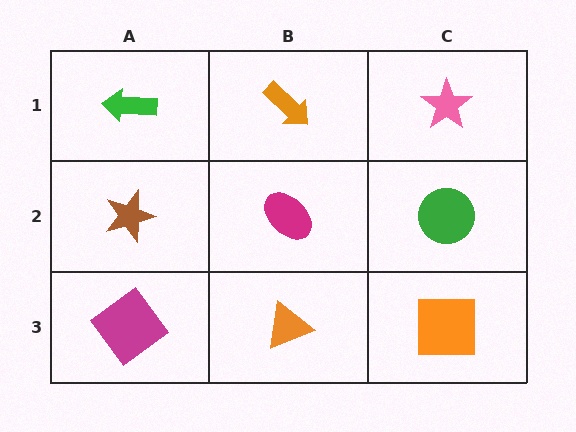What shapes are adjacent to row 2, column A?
A green arrow (row 1, column A), a magenta diamond (row 3, column A), a magenta ellipse (row 2, column B).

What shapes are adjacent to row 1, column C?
A green circle (row 2, column C), an orange arrow (row 1, column B).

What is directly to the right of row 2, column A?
A magenta ellipse.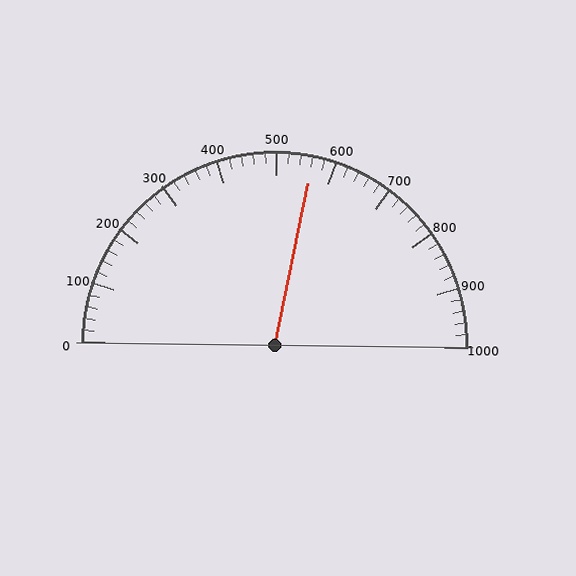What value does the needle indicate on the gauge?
The needle indicates approximately 560.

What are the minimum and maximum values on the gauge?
The gauge ranges from 0 to 1000.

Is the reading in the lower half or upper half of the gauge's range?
The reading is in the upper half of the range (0 to 1000).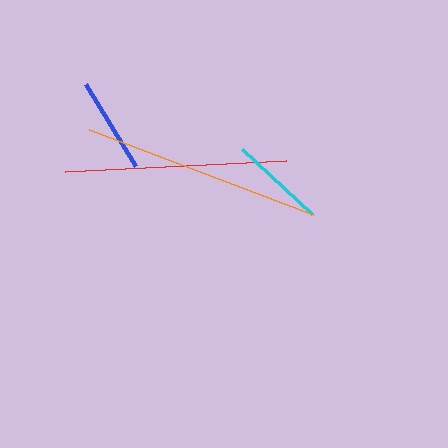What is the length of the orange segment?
The orange segment is approximately 239 pixels long.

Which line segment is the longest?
The orange line is the longest at approximately 239 pixels.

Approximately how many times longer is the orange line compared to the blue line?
The orange line is approximately 2.5 times the length of the blue line.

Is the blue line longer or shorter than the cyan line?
The blue line is longer than the cyan line.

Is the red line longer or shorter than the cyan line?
The red line is longer than the cyan line.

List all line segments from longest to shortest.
From longest to shortest: orange, red, blue, cyan.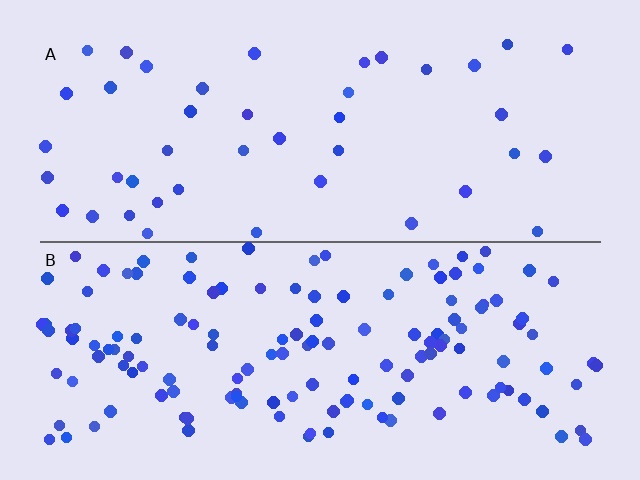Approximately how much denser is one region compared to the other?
Approximately 3.2× — region B over region A.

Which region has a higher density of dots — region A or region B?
B (the bottom).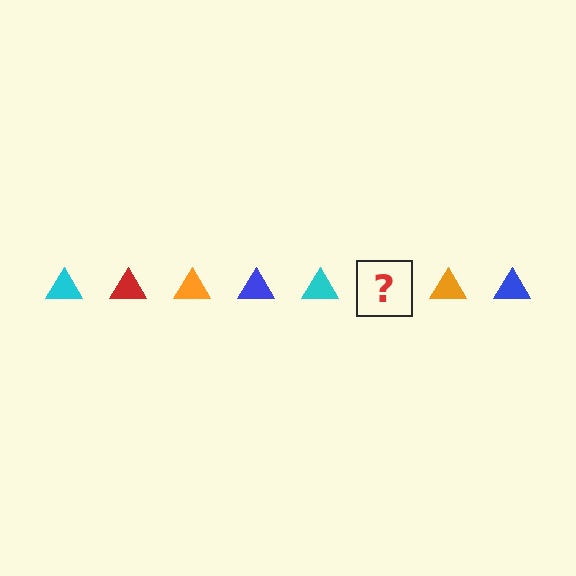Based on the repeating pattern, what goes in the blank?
The blank should be a red triangle.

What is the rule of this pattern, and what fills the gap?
The rule is that the pattern cycles through cyan, red, orange, blue triangles. The gap should be filled with a red triangle.